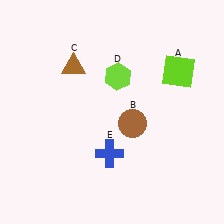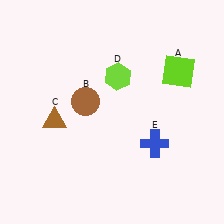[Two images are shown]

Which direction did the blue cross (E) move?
The blue cross (E) moved right.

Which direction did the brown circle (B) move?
The brown circle (B) moved left.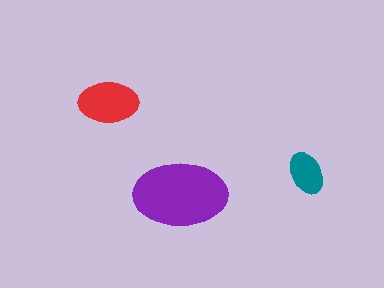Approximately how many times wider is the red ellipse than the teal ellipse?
About 1.5 times wider.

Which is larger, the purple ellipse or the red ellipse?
The purple one.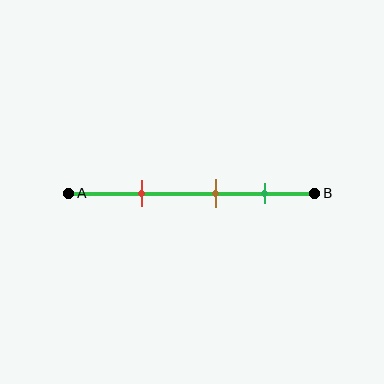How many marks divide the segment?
There are 3 marks dividing the segment.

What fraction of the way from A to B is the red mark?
The red mark is approximately 30% (0.3) of the way from A to B.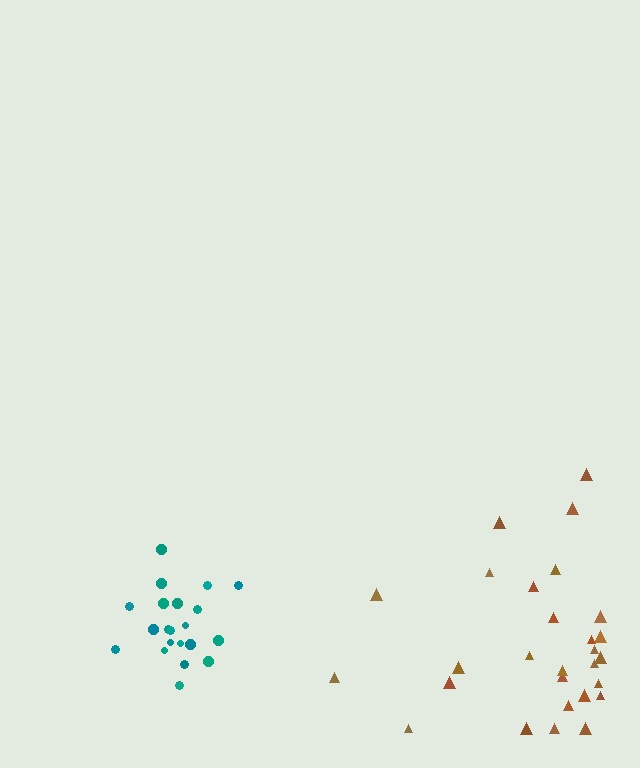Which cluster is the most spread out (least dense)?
Brown.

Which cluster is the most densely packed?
Teal.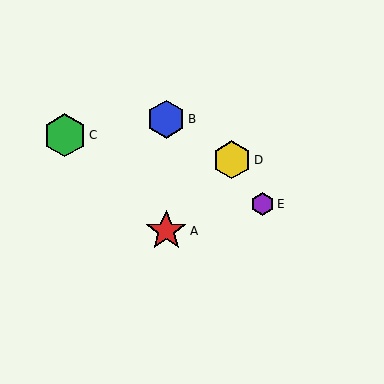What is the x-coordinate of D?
Object D is at x≈232.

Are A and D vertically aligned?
No, A is at x≈166 and D is at x≈232.